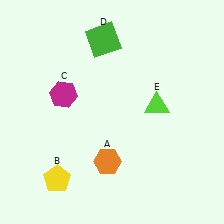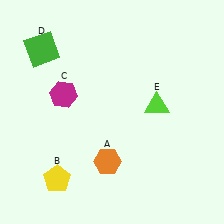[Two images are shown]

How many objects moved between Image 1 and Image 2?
1 object moved between the two images.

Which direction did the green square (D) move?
The green square (D) moved left.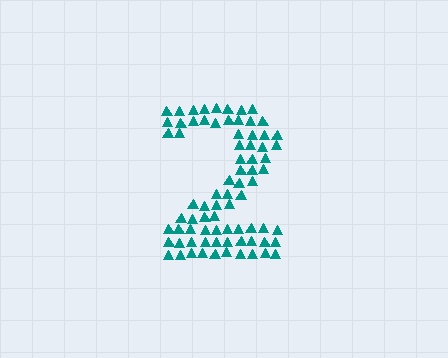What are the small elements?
The small elements are triangles.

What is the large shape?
The large shape is the digit 2.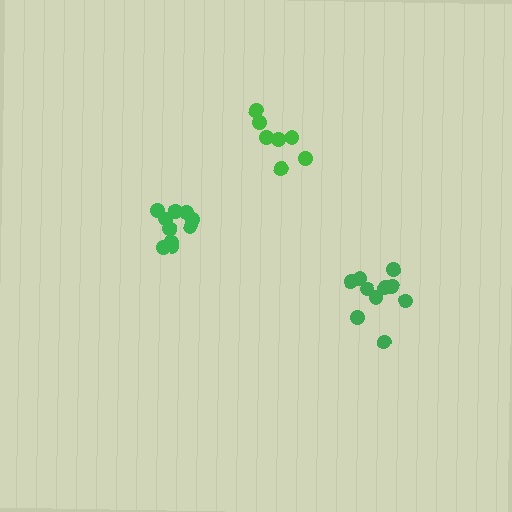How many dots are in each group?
Group 1: 7 dots, Group 2: 10 dots, Group 3: 10 dots (27 total).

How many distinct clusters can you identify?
There are 3 distinct clusters.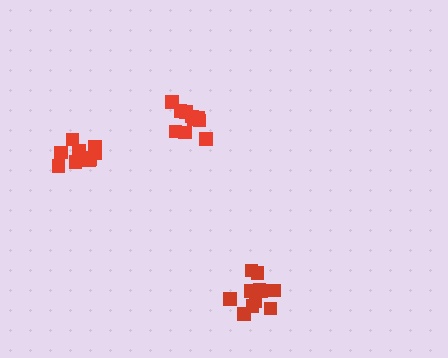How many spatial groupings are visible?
There are 3 spatial groupings.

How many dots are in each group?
Group 1: 11 dots, Group 2: 11 dots, Group 3: 10 dots (32 total).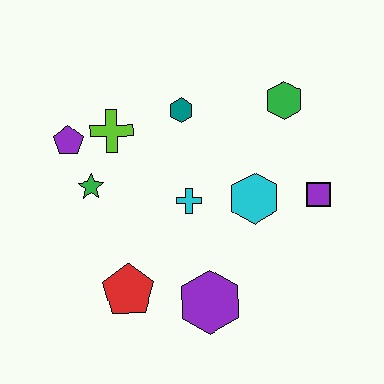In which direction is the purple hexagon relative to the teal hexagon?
The purple hexagon is below the teal hexagon.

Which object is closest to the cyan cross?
The cyan hexagon is closest to the cyan cross.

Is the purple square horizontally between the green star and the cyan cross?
No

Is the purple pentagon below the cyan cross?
No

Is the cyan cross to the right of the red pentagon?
Yes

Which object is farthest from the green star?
The purple square is farthest from the green star.